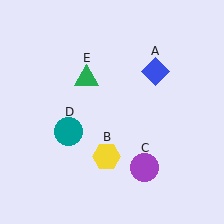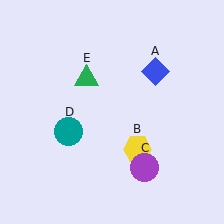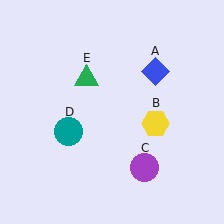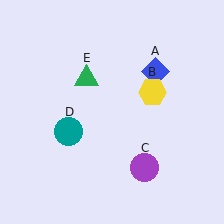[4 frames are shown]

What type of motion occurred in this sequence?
The yellow hexagon (object B) rotated counterclockwise around the center of the scene.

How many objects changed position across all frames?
1 object changed position: yellow hexagon (object B).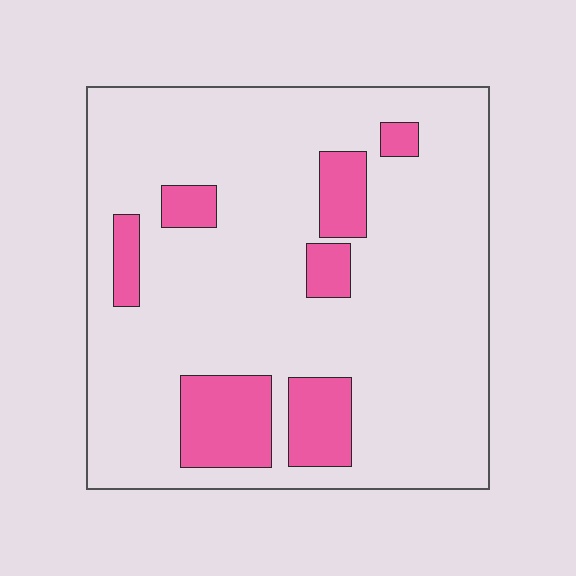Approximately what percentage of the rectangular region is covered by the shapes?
Approximately 15%.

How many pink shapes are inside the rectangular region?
7.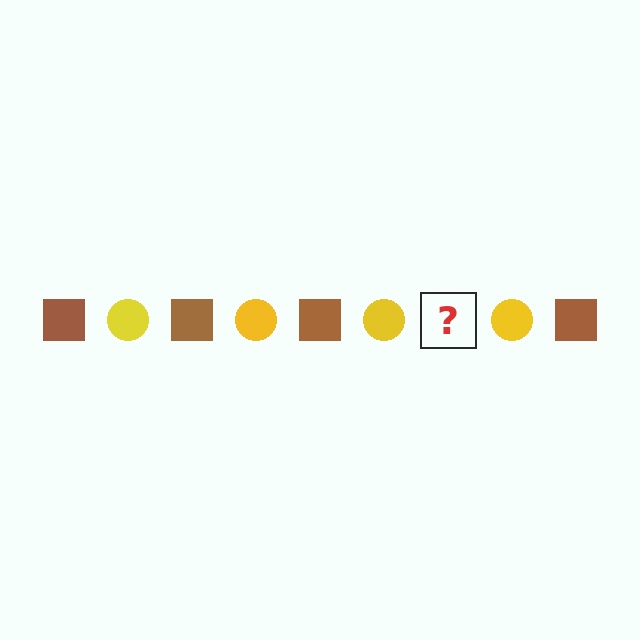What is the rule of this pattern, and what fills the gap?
The rule is that the pattern alternates between brown square and yellow circle. The gap should be filled with a brown square.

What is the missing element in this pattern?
The missing element is a brown square.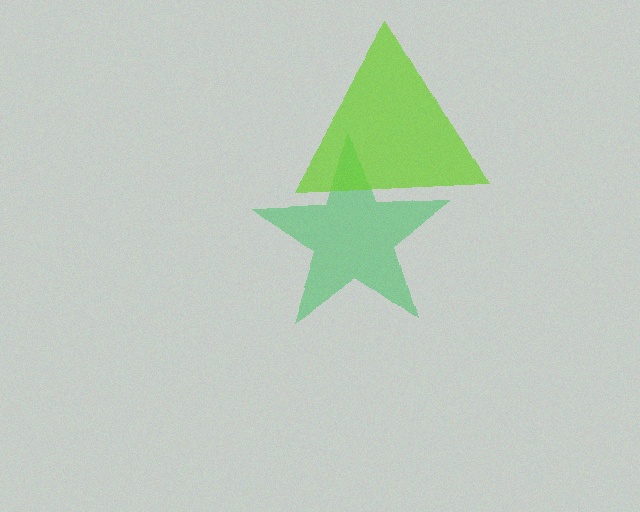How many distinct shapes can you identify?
There are 2 distinct shapes: a green star, a lime triangle.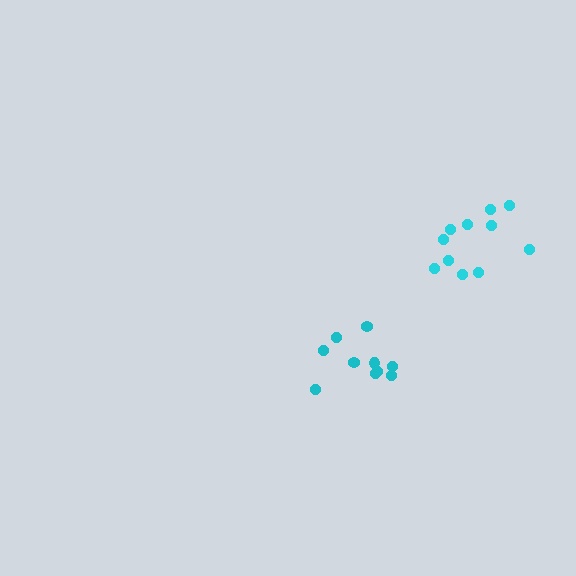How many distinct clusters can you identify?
There are 2 distinct clusters.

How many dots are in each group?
Group 1: 10 dots, Group 2: 11 dots (21 total).